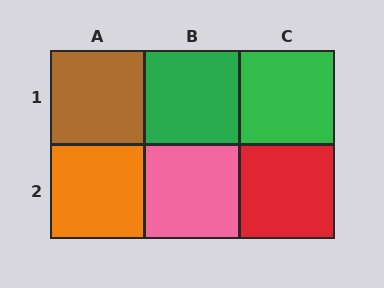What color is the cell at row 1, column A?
Brown.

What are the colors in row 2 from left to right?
Orange, pink, red.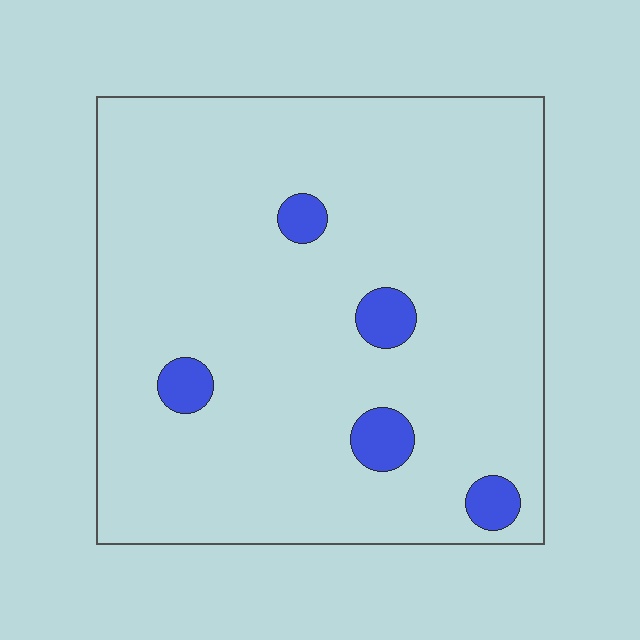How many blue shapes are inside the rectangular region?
5.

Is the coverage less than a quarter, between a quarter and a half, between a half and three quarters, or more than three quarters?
Less than a quarter.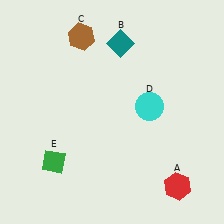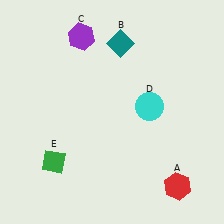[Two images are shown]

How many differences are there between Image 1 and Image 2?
There is 1 difference between the two images.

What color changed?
The hexagon (C) changed from brown in Image 1 to purple in Image 2.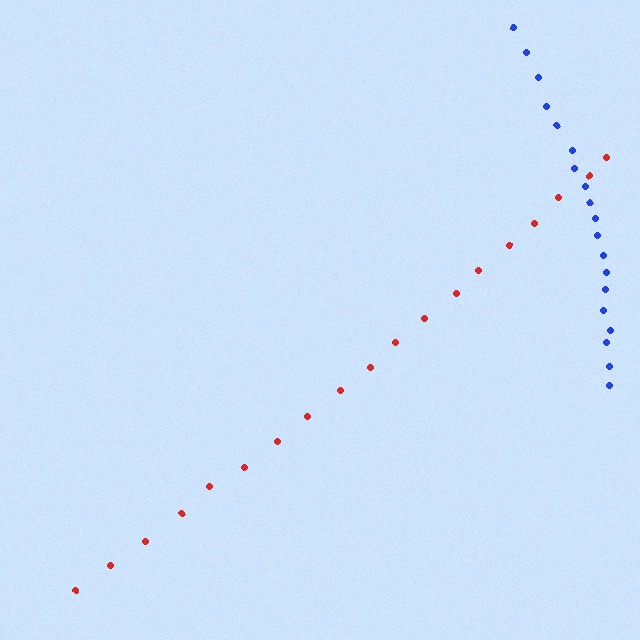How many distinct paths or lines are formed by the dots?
There are 2 distinct paths.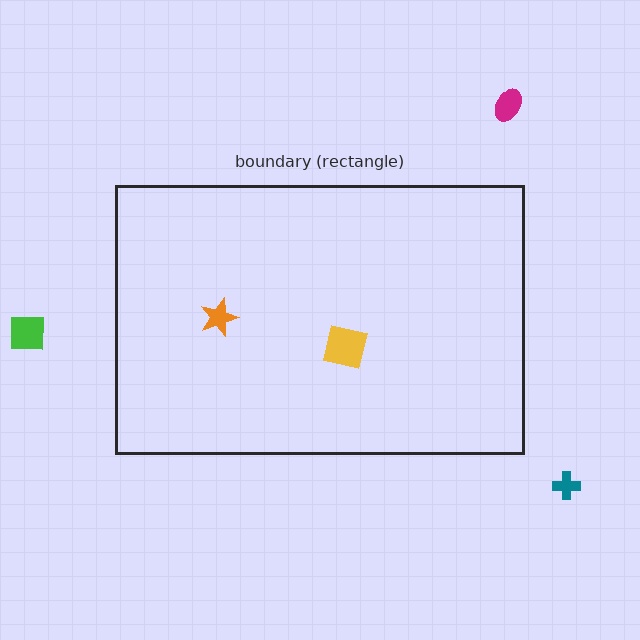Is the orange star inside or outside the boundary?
Inside.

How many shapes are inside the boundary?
2 inside, 3 outside.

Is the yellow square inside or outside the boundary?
Inside.